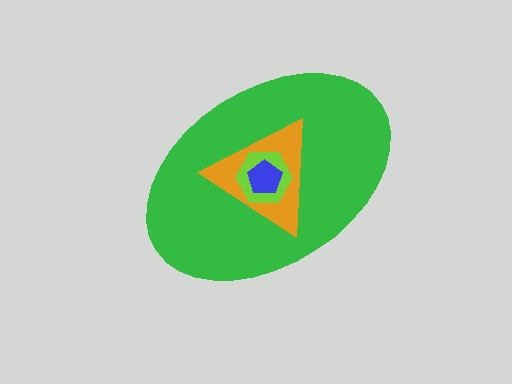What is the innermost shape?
The blue pentagon.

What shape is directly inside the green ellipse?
The orange triangle.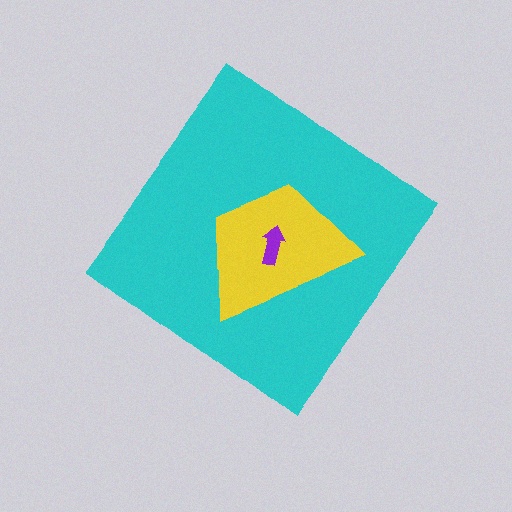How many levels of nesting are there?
3.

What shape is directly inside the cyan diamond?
The yellow trapezoid.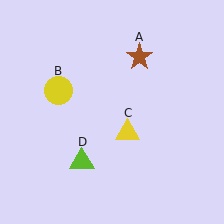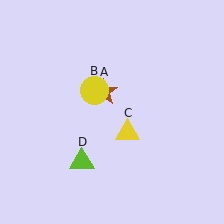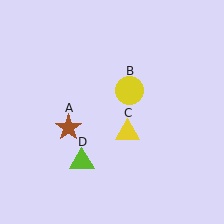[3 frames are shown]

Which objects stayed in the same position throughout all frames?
Yellow triangle (object C) and lime triangle (object D) remained stationary.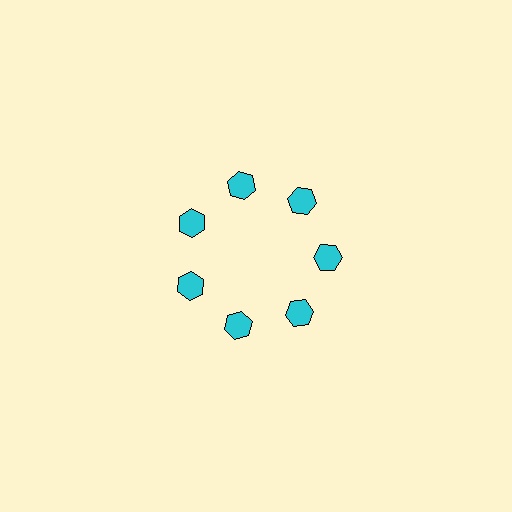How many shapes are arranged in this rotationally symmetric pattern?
There are 7 shapes, arranged in 7 groups of 1.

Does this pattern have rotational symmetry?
Yes, this pattern has 7-fold rotational symmetry. It looks the same after rotating 51 degrees around the center.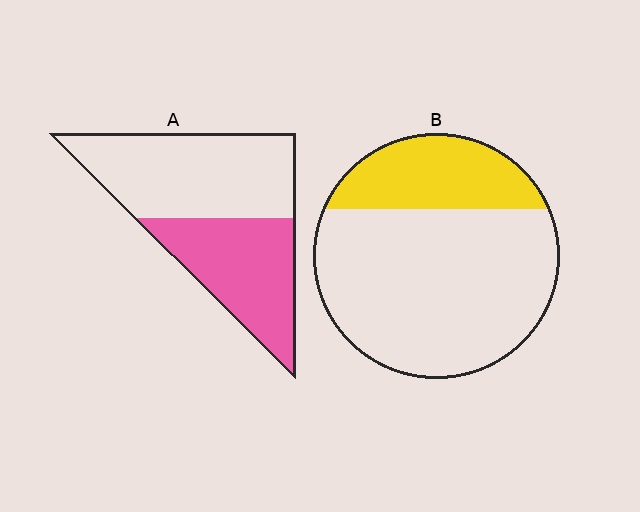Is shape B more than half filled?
No.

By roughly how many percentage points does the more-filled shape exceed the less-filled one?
By roughly 15 percentage points (A over B).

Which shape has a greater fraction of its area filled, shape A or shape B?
Shape A.